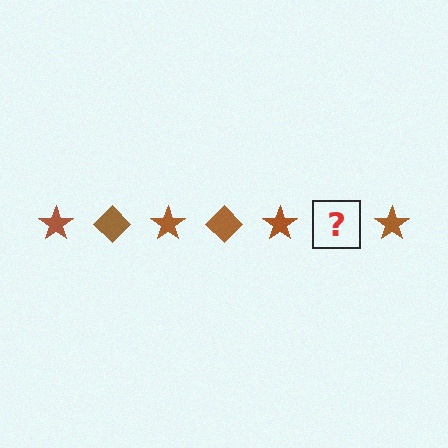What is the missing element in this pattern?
The missing element is a brown diamond.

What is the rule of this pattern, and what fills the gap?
The rule is that the pattern cycles through star, diamond shapes in brown. The gap should be filled with a brown diamond.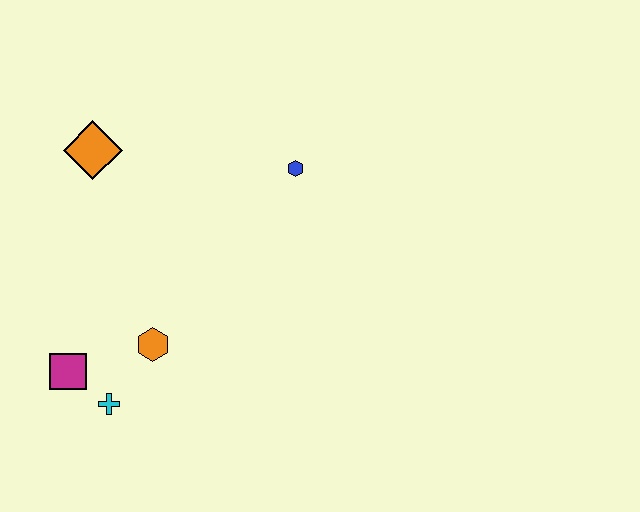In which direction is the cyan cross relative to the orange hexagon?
The cyan cross is below the orange hexagon.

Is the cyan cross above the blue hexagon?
No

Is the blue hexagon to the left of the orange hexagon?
No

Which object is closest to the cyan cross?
The magenta square is closest to the cyan cross.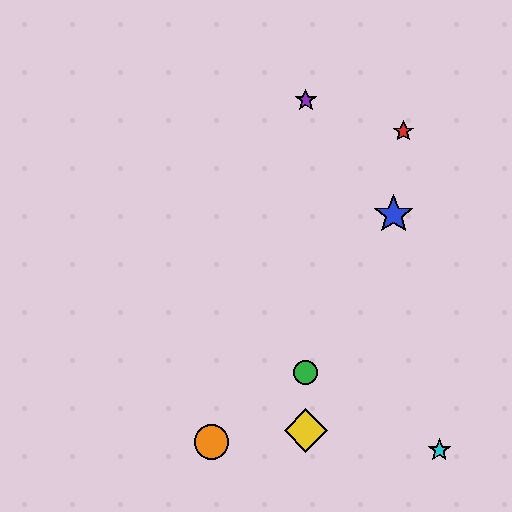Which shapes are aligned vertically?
The green circle, the yellow diamond, the purple star are aligned vertically.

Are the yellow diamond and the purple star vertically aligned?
Yes, both are at x≈306.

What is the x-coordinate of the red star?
The red star is at x≈403.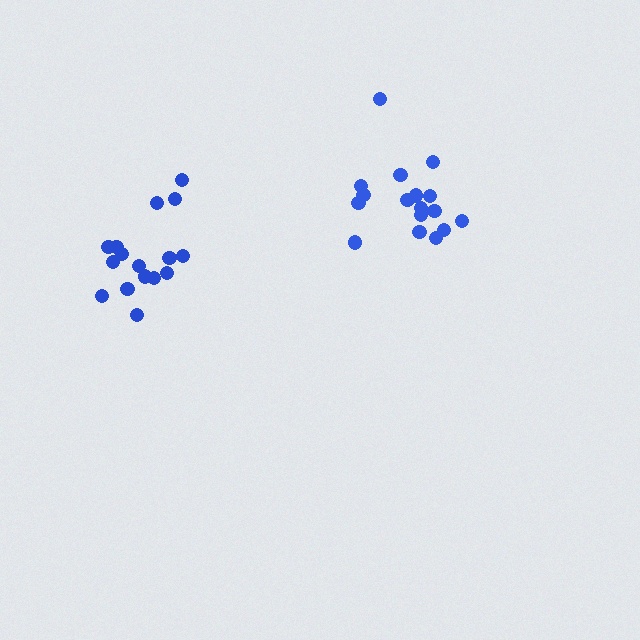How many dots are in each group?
Group 1: 16 dots, Group 2: 17 dots (33 total).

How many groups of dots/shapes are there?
There are 2 groups.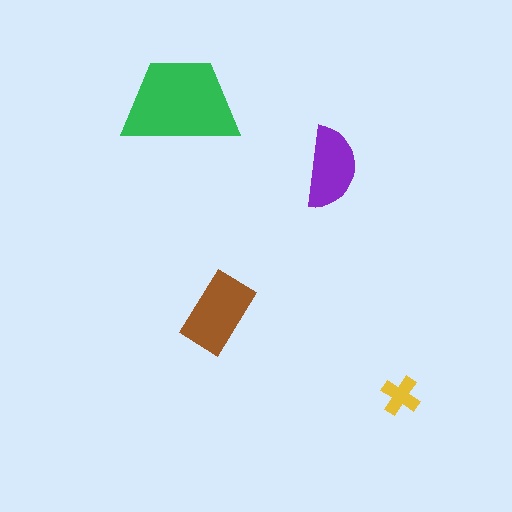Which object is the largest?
The green trapezoid.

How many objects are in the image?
There are 4 objects in the image.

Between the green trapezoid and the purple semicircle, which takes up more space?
The green trapezoid.